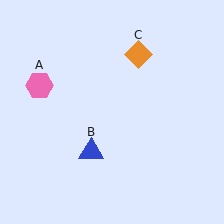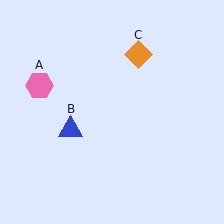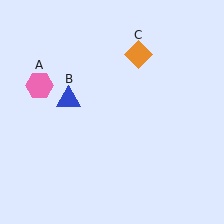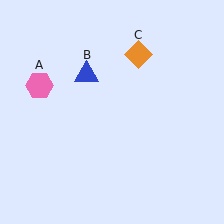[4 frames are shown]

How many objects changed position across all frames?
1 object changed position: blue triangle (object B).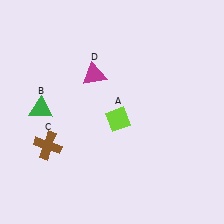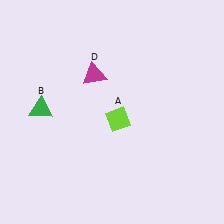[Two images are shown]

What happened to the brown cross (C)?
The brown cross (C) was removed in Image 2. It was in the bottom-left area of Image 1.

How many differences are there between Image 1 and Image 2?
There is 1 difference between the two images.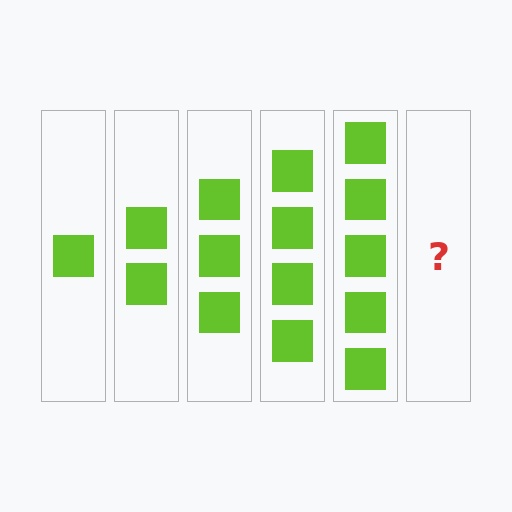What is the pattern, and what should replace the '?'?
The pattern is that each step adds one more square. The '?' should be 6 squares.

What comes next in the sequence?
The next element should be 6 squares.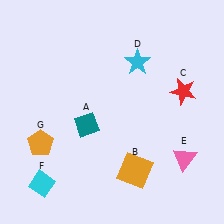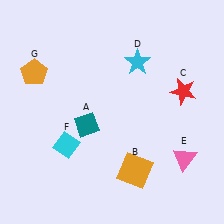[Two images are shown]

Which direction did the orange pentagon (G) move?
The orange pentagon (G) moved up.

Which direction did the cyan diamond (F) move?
The cyan diamond (F) moved up.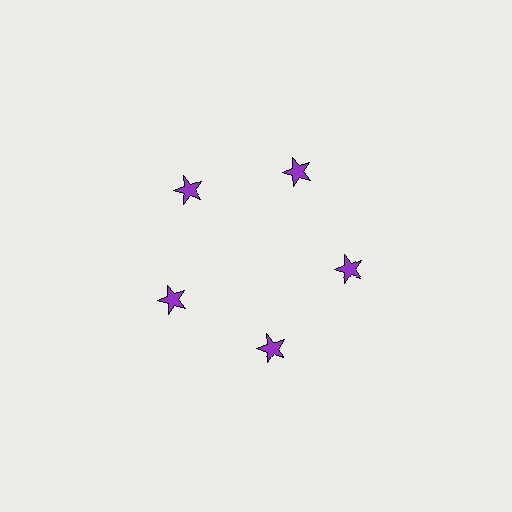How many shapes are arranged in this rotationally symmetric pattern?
There are 5 shapes, arranged in 5 groups of 1.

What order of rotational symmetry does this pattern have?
This pattern has 5-fold rotational symmetry.